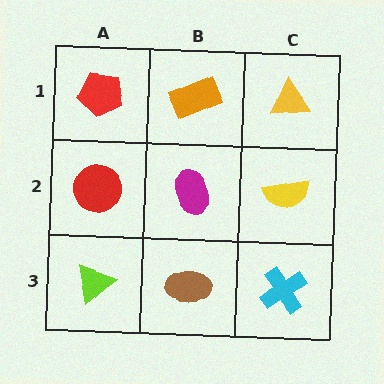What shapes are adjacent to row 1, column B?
A magenta ellipse (row 2, column B), a red pentagon (row 1, column A), a yellow triangle (row 1, column C).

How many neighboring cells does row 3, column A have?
2.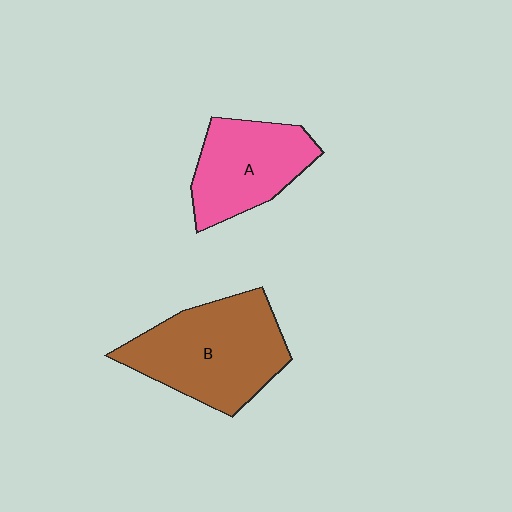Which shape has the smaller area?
Shape A (pink).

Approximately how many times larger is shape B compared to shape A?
Approximately 1.4 times.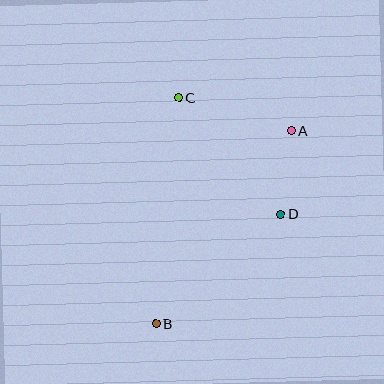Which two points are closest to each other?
Points A and D are closest to each other.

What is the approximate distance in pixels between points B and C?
The distance between B and C is approximately 227 pixels.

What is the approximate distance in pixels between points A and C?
The distance between A and C is approximately 117 pixels.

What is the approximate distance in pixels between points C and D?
The distance between C and D is approximately 154 pixels.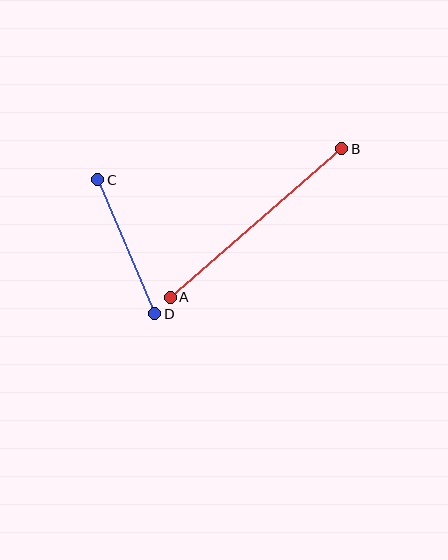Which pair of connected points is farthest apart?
Points A and B are farthest apart.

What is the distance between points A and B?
The distance is approximately 227 pixels.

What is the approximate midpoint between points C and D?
The midpoint is at approximately (126, 247) pixels.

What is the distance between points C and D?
The distance is approximately 146 pixels.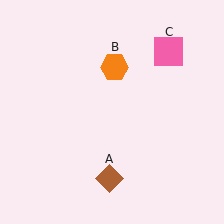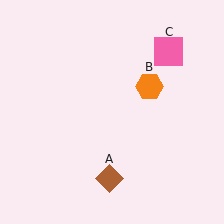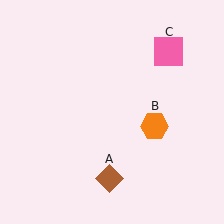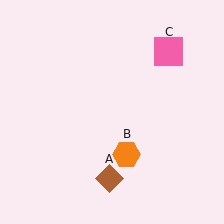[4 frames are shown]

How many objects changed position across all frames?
1 object changed position: orange hexagon (object B).